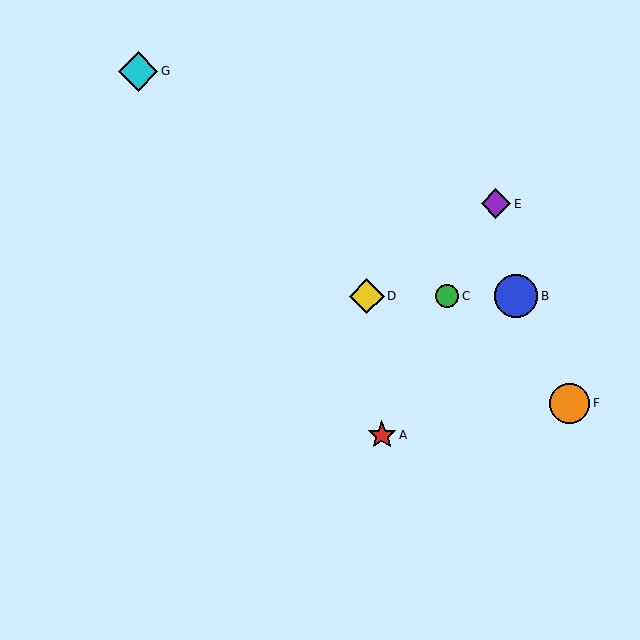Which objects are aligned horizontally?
Objects B, C, D are aligned horizontally.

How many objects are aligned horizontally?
3 objects (B, C, D) are aligned horizontally.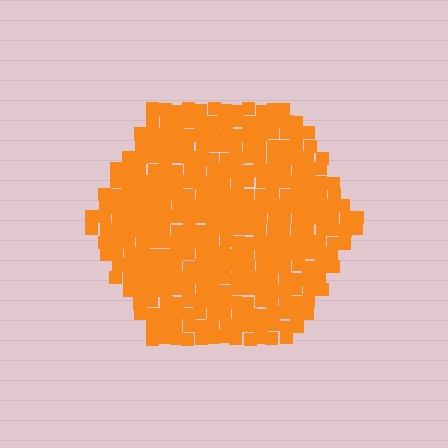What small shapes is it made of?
It is made of small squares.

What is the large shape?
The large shape is a hexagon.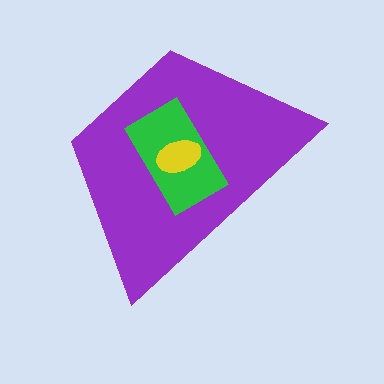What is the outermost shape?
The purple trapezoid.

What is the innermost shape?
The yellow ellipse.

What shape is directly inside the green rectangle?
The yellow ellipse.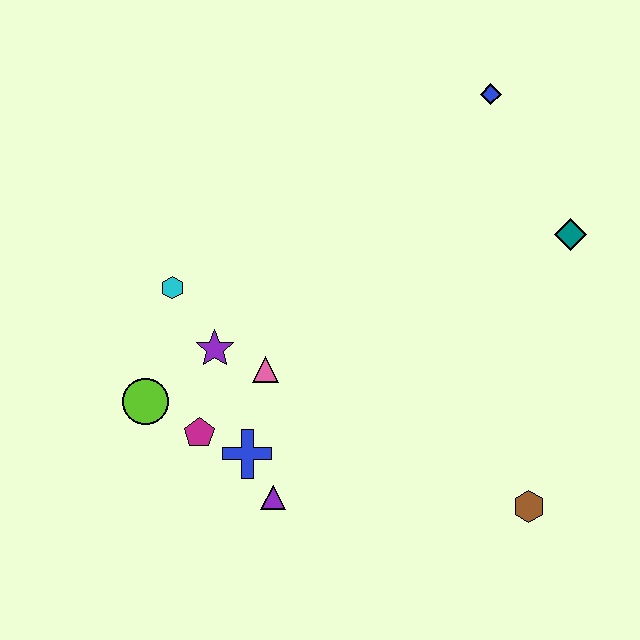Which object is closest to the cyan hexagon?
The purple star is closest to the cyan hexagon.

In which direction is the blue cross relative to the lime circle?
The blue cross is to the right of the lime circle.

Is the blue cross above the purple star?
No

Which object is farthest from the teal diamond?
The lime circle is farthest from the teal diamond.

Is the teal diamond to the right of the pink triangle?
Yes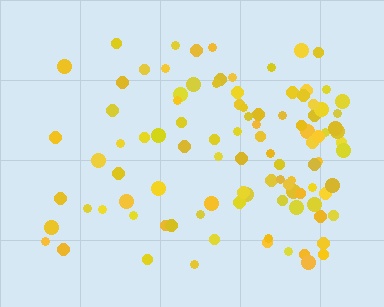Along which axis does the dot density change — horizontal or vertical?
Horizontal.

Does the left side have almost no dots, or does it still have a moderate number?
Still a moderate number, just noticeably fewer than the right.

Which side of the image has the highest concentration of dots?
The right.